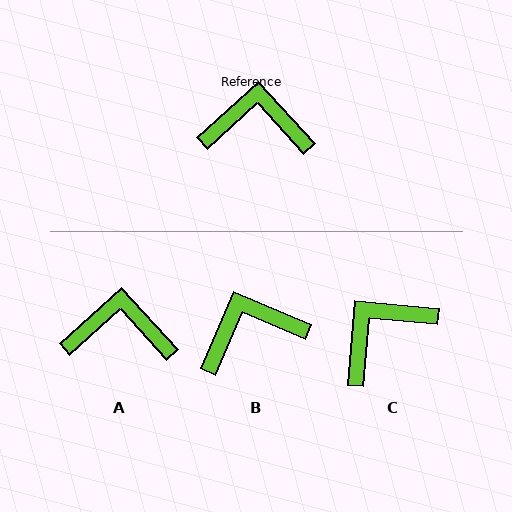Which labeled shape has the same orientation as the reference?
A.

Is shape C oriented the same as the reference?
No, it is off by about 43 degrees.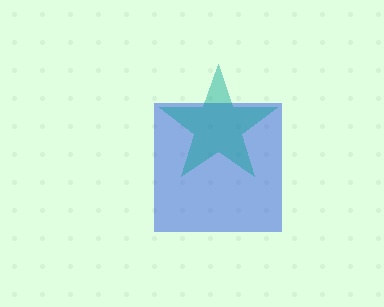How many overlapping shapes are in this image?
There are 2 overlapping shapes in the image.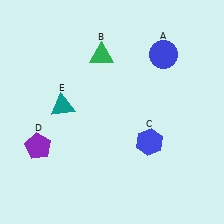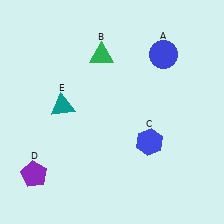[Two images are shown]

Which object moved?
The purple pentagon (D) moved down.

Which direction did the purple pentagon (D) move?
The purple pentagon (D) moved down.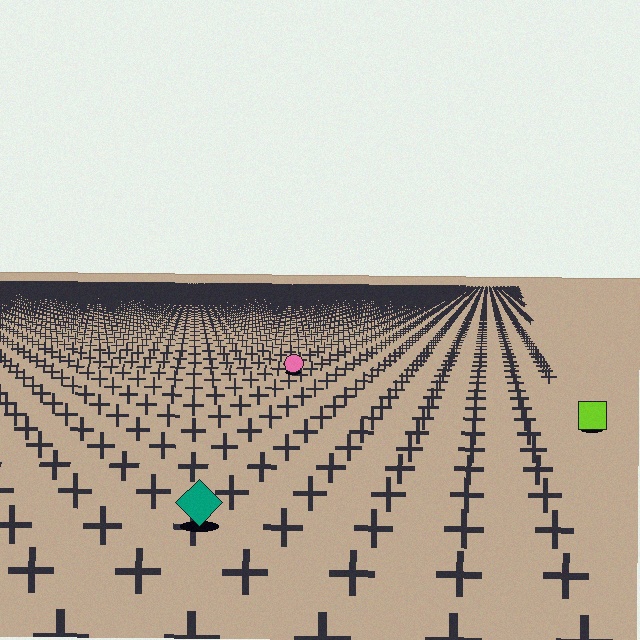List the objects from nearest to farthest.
From nearest to farthest: the teal diamond, the lime square, the pink circle.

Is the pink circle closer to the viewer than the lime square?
No. The lime square is closer — you can tell from the texture gradient: the ground texture is coarser near it.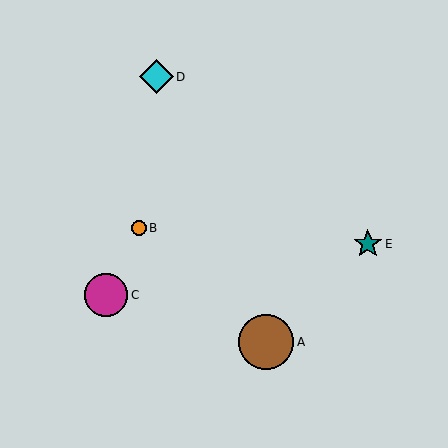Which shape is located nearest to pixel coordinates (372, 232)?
The teal star (labeled E) at (368, 244) is nearest to that location.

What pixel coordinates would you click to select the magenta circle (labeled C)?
Click at (106, 295) to select the magenta circle C.